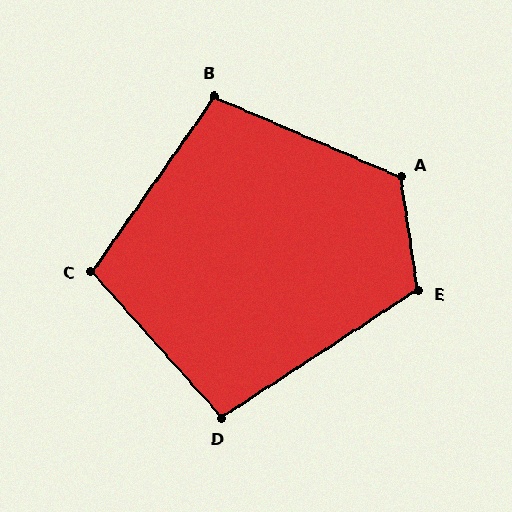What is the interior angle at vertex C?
Approximately 103 degrees (obtuse).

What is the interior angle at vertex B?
Approximately 102 degrees (obtuse).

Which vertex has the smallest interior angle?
D, at approximately 99 degrees.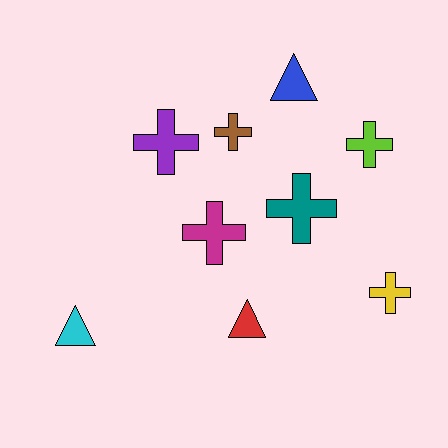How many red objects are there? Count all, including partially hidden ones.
There is 1 red object.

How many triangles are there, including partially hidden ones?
There are 3 triangles.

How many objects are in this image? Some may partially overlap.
There are 9 objects.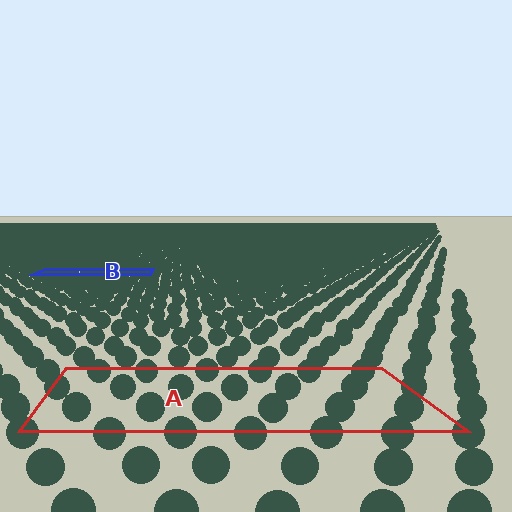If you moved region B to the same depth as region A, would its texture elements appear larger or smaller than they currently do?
They would appear larger. At a closer depth, the same texture elements are projected at a bigger on-screen size.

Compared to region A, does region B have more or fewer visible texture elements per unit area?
Region B has more texture elements per unit area — they are packed more densely because it is farther away.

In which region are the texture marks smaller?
The texture marks are smaller in region B, because it is farther away.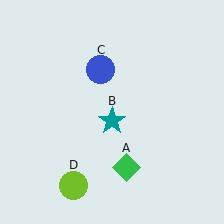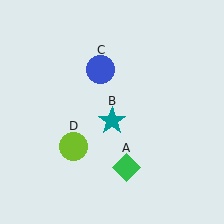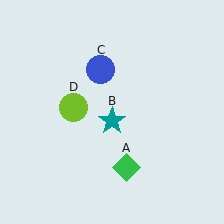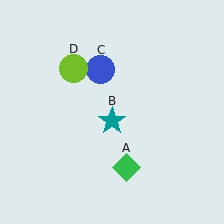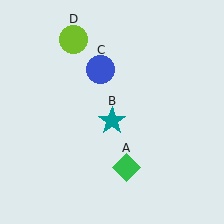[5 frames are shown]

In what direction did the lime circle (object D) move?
The lime circle (object D) moved up.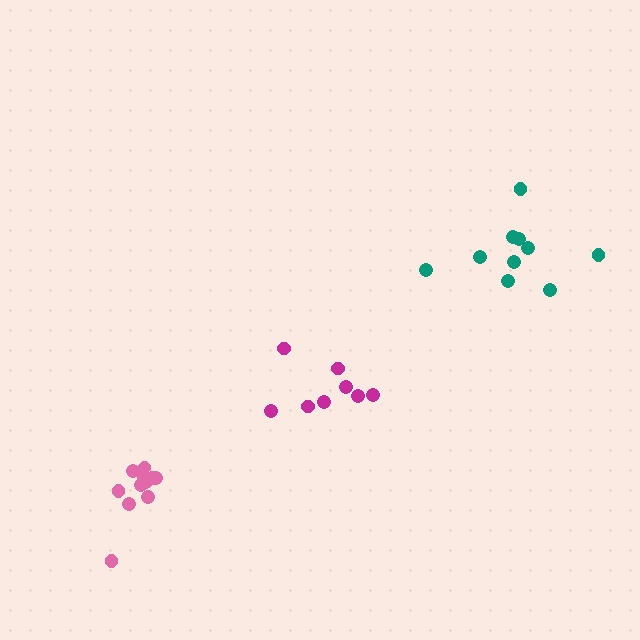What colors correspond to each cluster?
The clusters are colored: magenta, pink, teal.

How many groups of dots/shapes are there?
There are 3 groups.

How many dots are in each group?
Group 1: 8 dots, Group 2: 11 dots, Group 3: 10 dots (29 total).